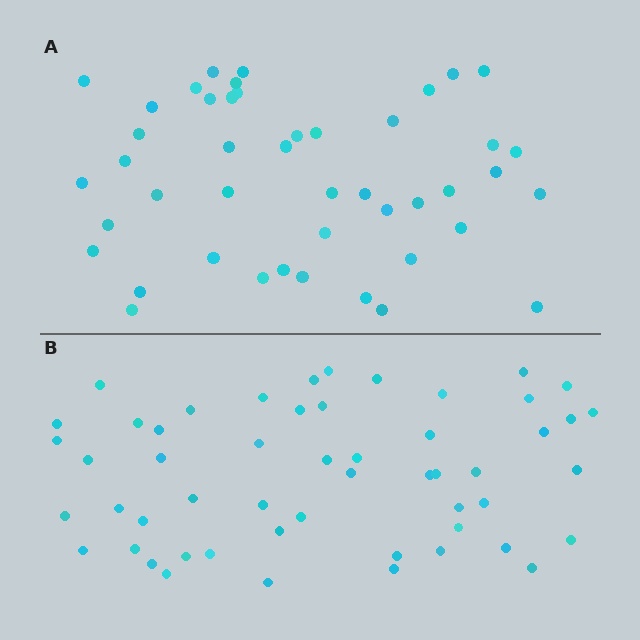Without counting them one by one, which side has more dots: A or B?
Region B (the bottom region) has more dots.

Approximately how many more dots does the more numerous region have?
Region B has roughly 8 or so more dots than region A.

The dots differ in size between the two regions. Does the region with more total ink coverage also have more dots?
No. Region A has more total ink coverage because its dots are larger, but region B actually contains more individual dots. Total area can be misleading — the number of items is what matters here.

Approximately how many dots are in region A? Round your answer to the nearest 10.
About 40 dots. (The exact count is 45, which rounds to 40.)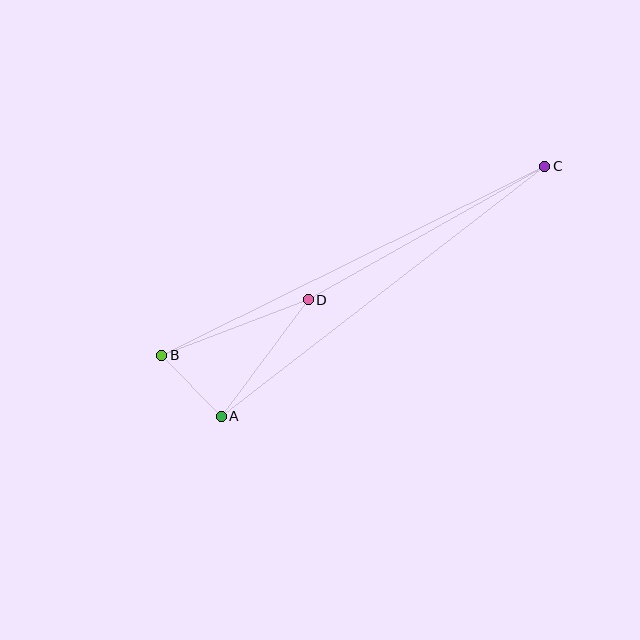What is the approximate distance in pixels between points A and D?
The distance between A and D is approximately 145 pixels.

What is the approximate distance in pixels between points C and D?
The distance between C and D is approximately 272 pixels.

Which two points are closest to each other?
Points A and B are closest to each other.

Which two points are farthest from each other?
Points B and C are farthest from each other.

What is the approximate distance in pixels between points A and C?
The distance between A and C is approximately 409 pixels.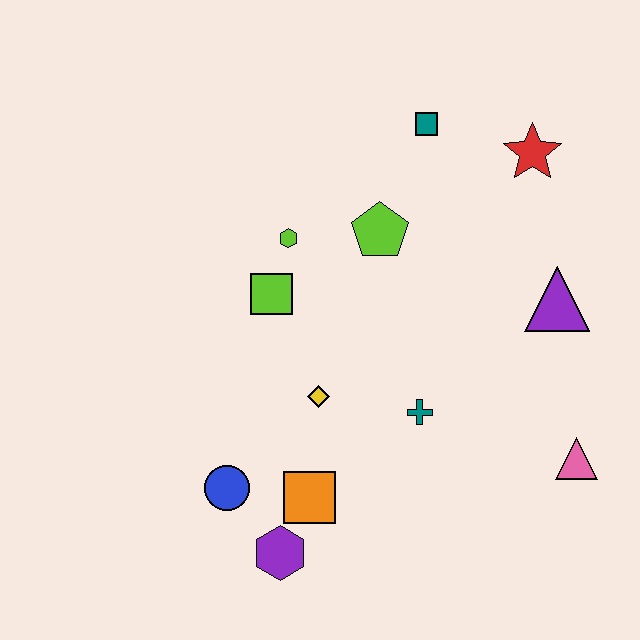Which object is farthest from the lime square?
The pink triangle is farthest from the lime square.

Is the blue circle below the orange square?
No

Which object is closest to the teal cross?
The yellow diamond is closest to the teal cross.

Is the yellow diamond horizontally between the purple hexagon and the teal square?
Yes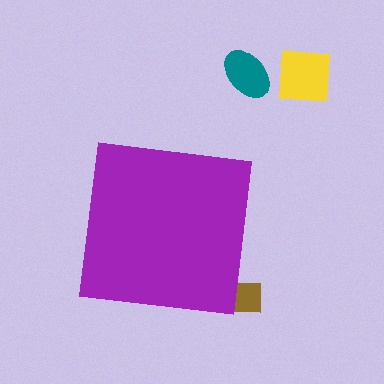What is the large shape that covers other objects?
A purple square.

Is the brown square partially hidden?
Yes, the brown square is partially hidden behind the purple square.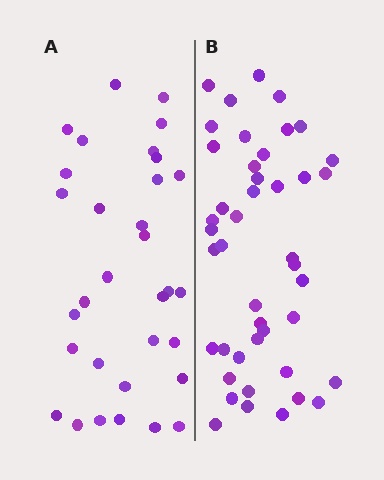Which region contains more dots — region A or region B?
Region B (the right region) has more dots.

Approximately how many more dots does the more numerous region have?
Region B has roughly 12 or so more dots than region A.